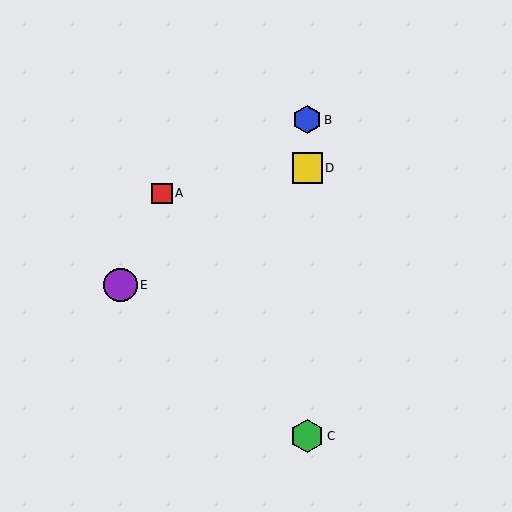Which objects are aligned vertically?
Objects B, C, D are aligned vertically.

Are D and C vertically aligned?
Yes, both are at x≈307.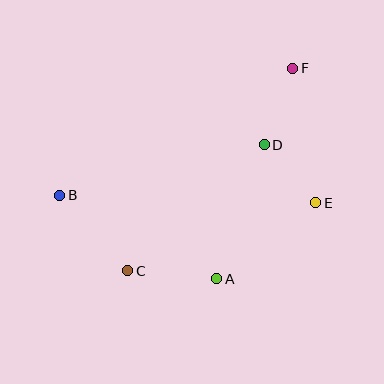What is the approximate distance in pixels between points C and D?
The distance between C and D is approximately 186 pixels.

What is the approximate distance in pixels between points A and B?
The distance between A and B is approximately 178 pixels.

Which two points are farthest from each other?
Points B and F are farthest from each other.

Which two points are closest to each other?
Points D and E are closest to each other.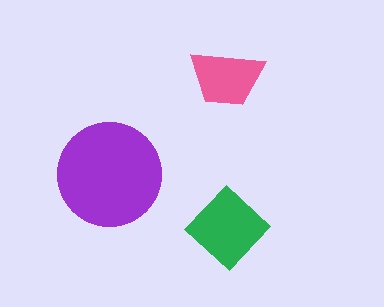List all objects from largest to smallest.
The purple circle, the green diamond, the pink trapezoid.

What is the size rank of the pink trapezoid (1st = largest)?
3rd.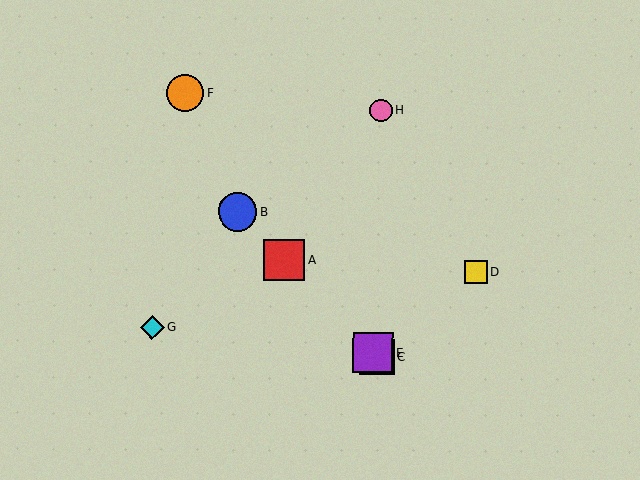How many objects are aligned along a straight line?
4 objects (A, B, C, E) are aligned along a straight line.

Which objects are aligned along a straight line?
Objects A, B, C, E are aligned along a straight line.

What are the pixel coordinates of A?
Object A is at (284, 260).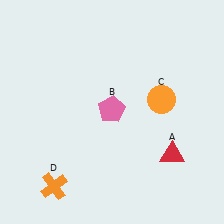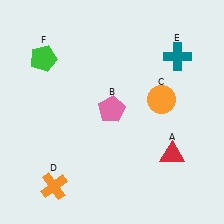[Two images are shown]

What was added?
A teal cross (E), a green pentagon (F) were added in Image 2.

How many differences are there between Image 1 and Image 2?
There are 2 differences between the two images.